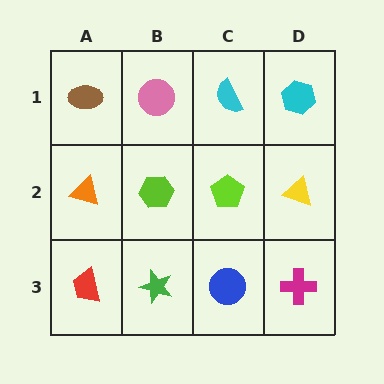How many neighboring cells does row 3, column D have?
2.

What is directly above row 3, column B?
A lime hexagon.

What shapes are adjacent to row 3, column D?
A yellow triangle (row 2, column D), a blue circle (row 3, column C).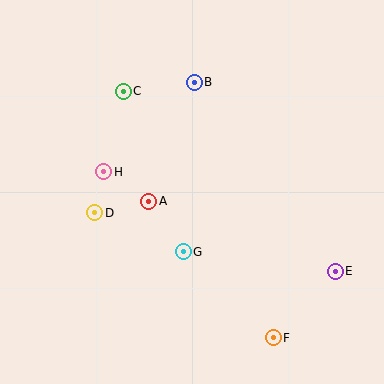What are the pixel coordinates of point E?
Point E is at (335, 271).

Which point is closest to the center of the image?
Point A at (149, 201) is closest to the center.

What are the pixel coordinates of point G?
Point G is at (183, 252).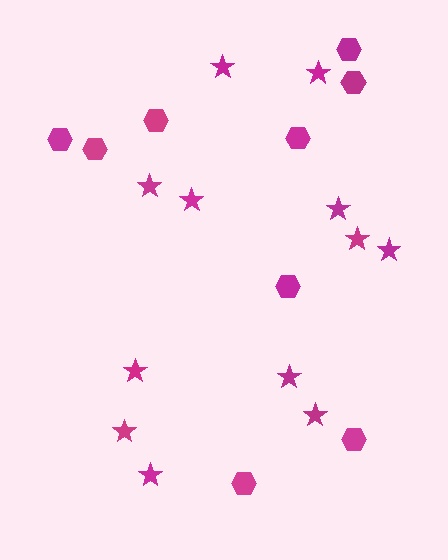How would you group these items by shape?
There are 2 groups: one group of stars (12) and one group of hexagons (9).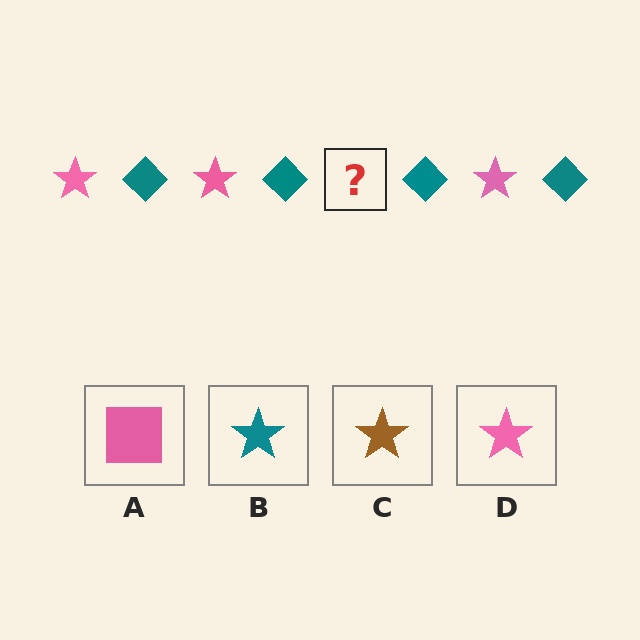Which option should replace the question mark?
Option D.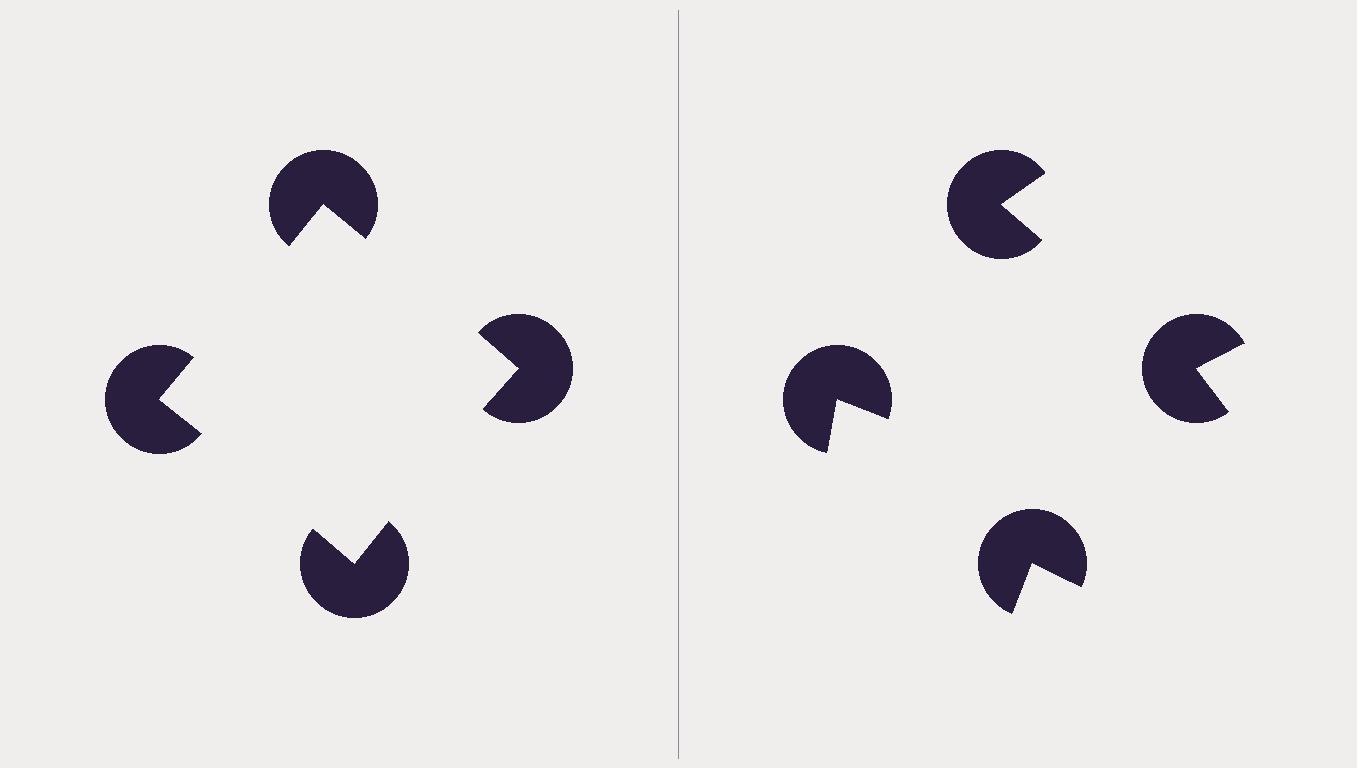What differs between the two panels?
The pac-man discs are positioned identically on both sides; only the wedge orientations differ. On the left they align to a square; on the right they are misaligned.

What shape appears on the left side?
An illusory square.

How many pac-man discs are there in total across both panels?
8 — 4 on each side.